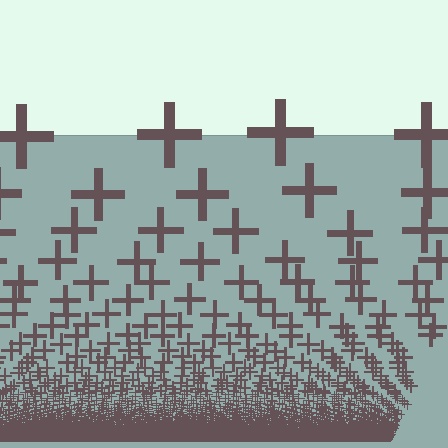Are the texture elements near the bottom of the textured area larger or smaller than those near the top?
Smaller. The gradient is inverted — elements near the bottom are smaller and denser.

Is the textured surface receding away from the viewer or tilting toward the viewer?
The surface appears to tilt toward the viewer. Texture elements get larger and sparser toward the top.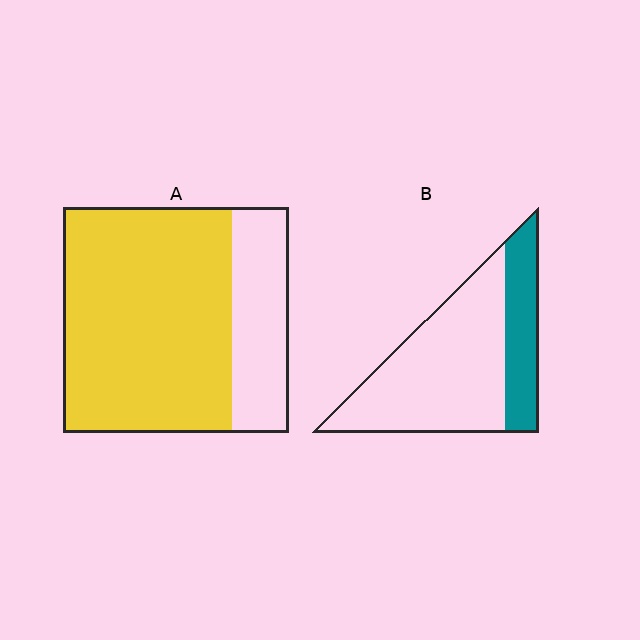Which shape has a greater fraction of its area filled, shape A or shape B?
Shape A.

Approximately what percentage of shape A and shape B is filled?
A is approximately 75% and B is approximately 30%.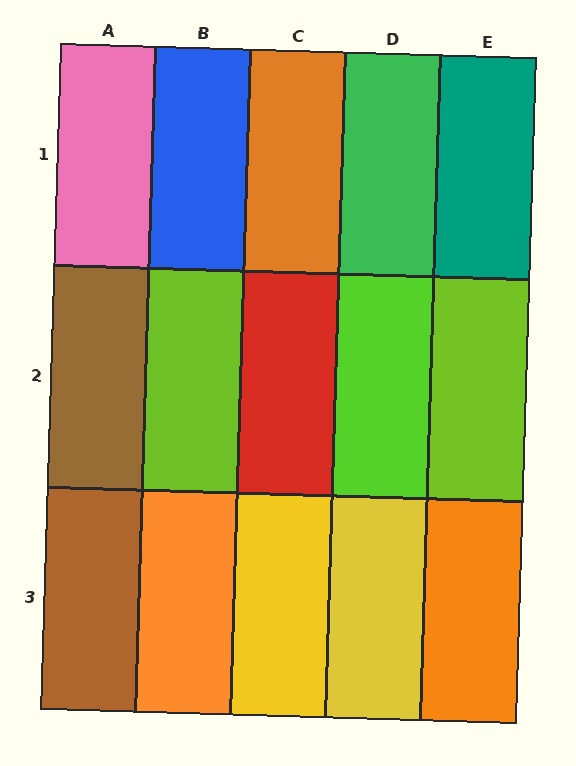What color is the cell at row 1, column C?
Orange.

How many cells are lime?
3 cells are lime.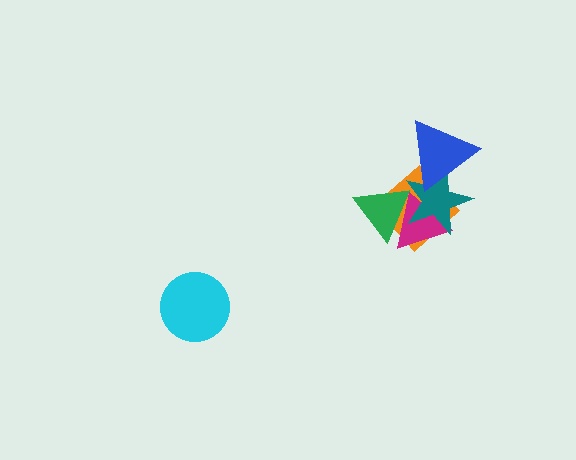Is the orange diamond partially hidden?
Yes, it is partially covered by another shape.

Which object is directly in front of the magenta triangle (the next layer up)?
The teal star is directly in front of the magenta triangle.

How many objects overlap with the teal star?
4 objects overlap with the teal star.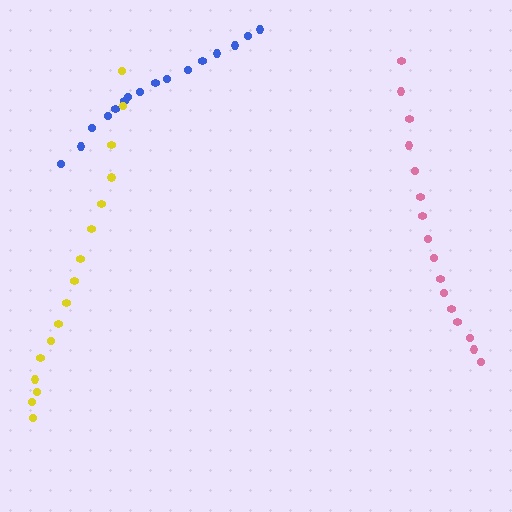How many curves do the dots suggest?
There are 3 distinct paths.